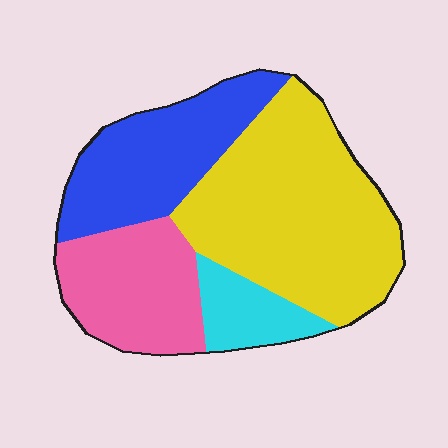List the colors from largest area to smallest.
From largest to smallest: yellow, blue, pink, cyan.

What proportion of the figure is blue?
Blue covers around 25% of the figure.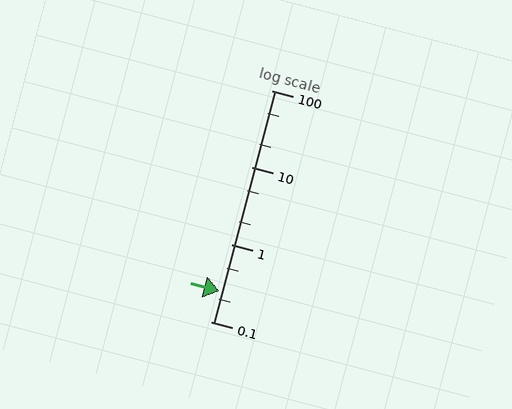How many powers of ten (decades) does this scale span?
The scale spans 3 decades, from 0.1 to 100.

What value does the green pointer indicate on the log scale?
The pointer indicates approximately 0.25.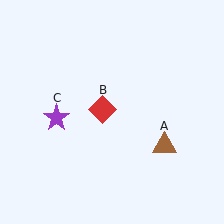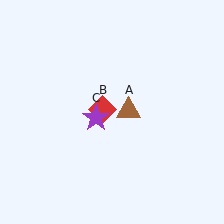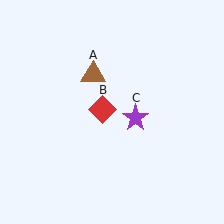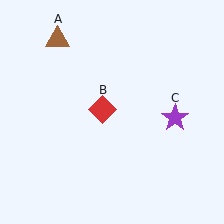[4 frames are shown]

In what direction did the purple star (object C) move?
The purple star (object C) moved right.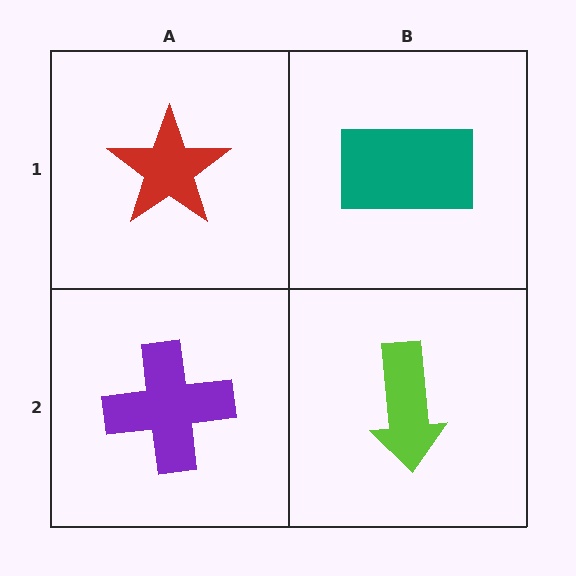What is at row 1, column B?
A teal rectangle.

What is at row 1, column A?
A red star.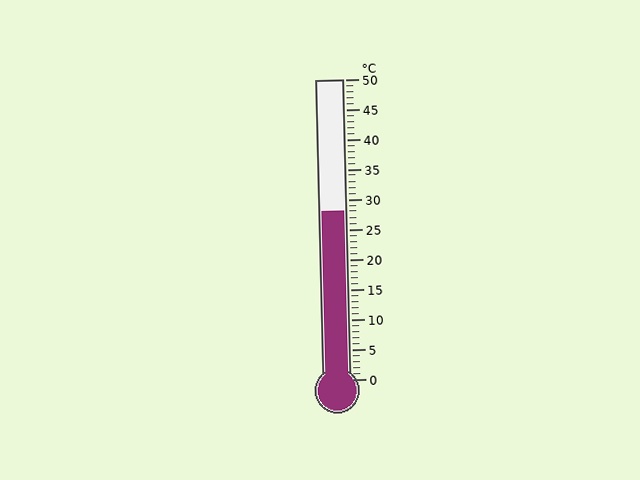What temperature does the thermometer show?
The thermometer shows approximately 28°C.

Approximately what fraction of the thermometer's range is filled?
The thermometer is filled to approximately 55% of its range.